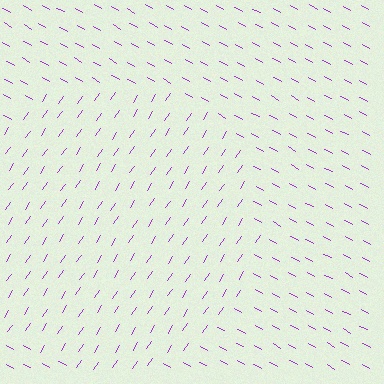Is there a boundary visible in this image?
Yes, there is a texture boundary formed by a change in line orientation.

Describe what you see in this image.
The image is filled with small purple line segments. A circle region in the image has lines oriented differently from the surrounding lines, creating a visible texture boundary.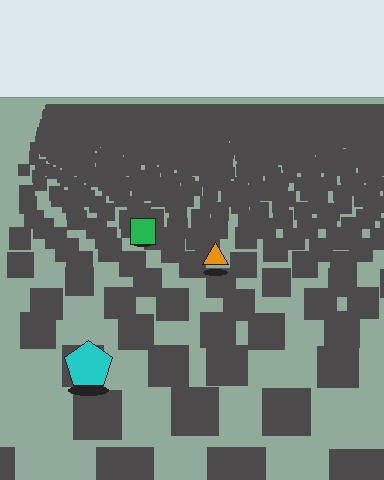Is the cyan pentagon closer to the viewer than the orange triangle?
Yes. The cyan pentagon is closer — you can tell from the texture gradient: the ground texture is coarser near it.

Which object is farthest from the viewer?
The green square is farthest from the viewer. It appears smaller and the ground texture around it is denser.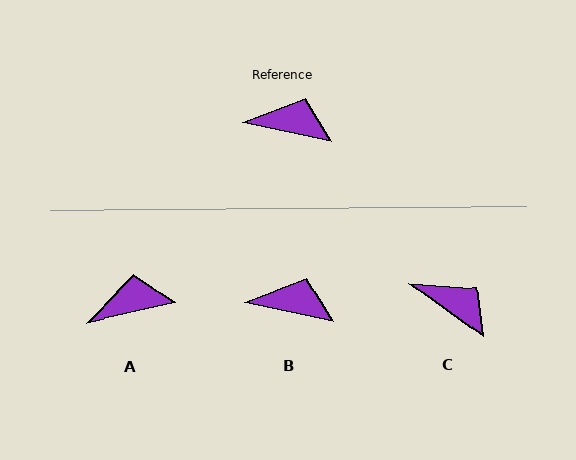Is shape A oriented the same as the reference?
No, it is off by about 25 degrees.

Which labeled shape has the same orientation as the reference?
B.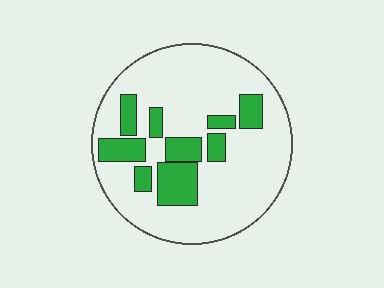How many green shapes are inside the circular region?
9.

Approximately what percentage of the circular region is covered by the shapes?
Approximately 25%.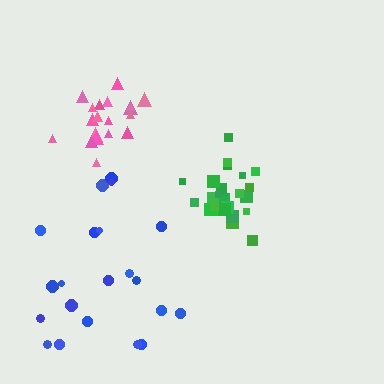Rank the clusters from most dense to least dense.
green, pink, blue.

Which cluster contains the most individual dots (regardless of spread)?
Green (24).